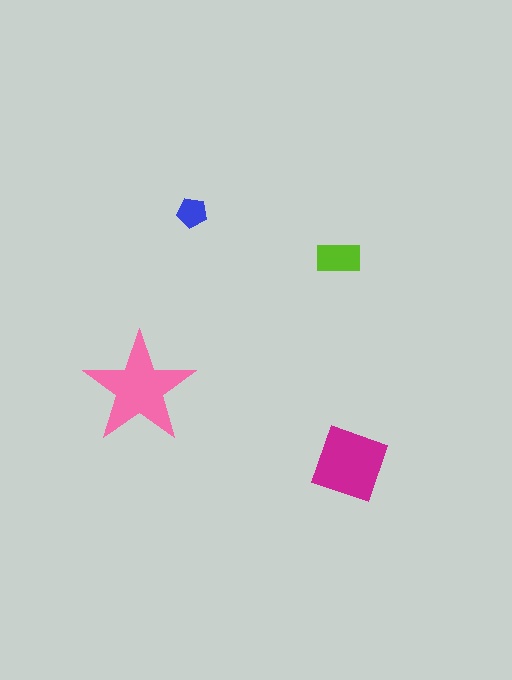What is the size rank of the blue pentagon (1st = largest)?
4th.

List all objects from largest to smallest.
The pink star, the magenta square, the lime rectangle, the blue pentagon.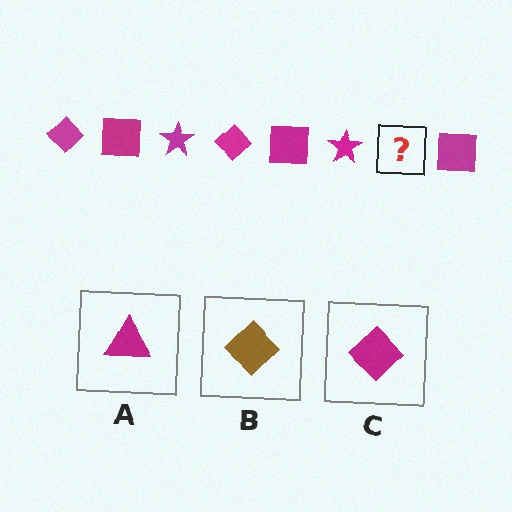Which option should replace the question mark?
Option C.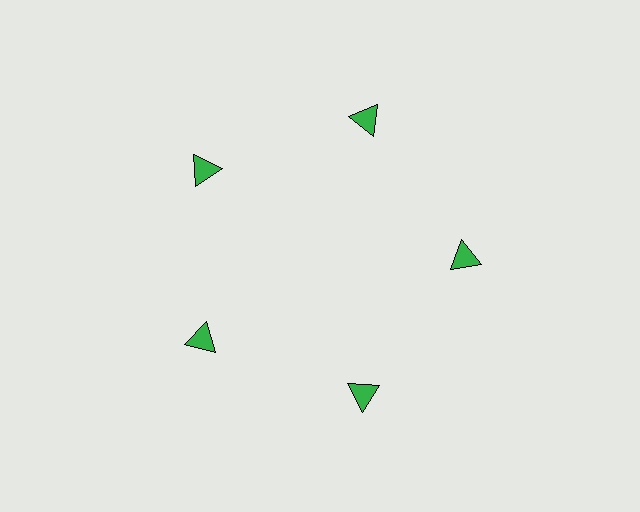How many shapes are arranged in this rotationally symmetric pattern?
There are 5 shapes, arranged in 5 groups of 1.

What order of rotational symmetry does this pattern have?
This pattern has 5-fold rotational symmetry.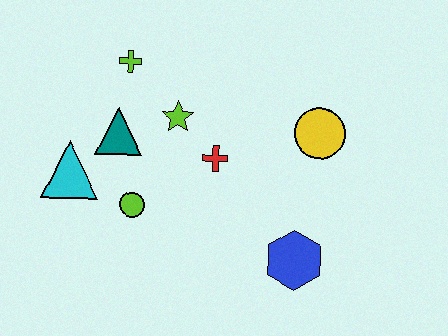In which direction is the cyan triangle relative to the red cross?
The cyan triangle is to the left of the red cross.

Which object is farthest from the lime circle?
The yellow circle is farthest from the lime circle.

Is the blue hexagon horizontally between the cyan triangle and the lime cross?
No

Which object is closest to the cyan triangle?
The teal triangle is closest to the cyan triangle.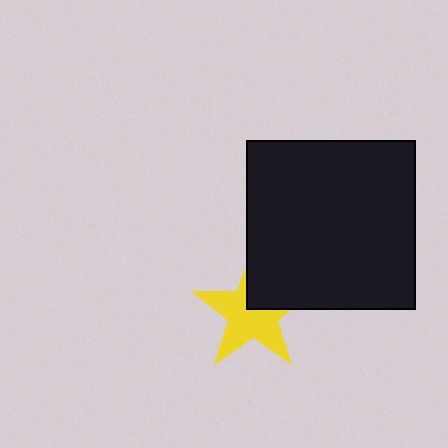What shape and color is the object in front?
The object in front is a black square.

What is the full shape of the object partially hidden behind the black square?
The partially hidden object is a yellow star.